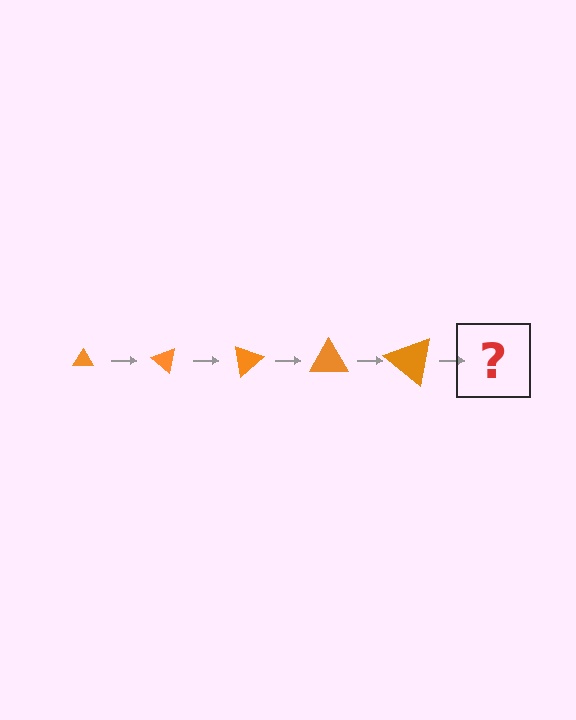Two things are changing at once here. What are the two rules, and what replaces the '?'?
The two rules are that the triangle grows larger each step and it rotates 40 degrees each step. The '?' should be a triangle, larger than the previous one and rotated 200 degrees from the start.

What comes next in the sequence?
The next element should be a triangle, larger than the previous one and rotated 200 degrees from the start.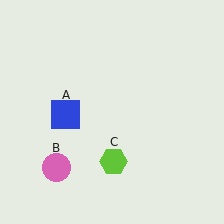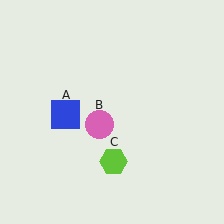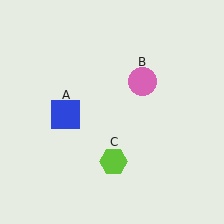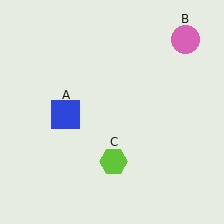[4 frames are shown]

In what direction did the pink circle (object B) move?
The pink circle (object B) moved up and to the right.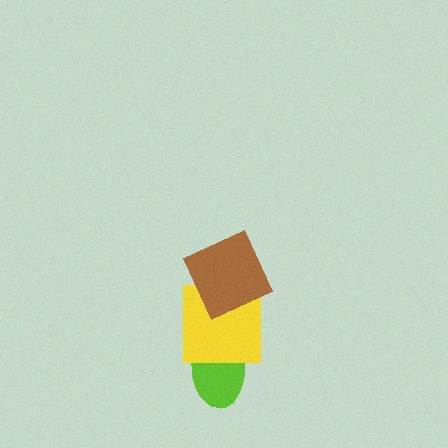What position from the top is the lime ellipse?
The lime ellipse is 3rd from the top.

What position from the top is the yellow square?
The yellow square is 2nd from the top.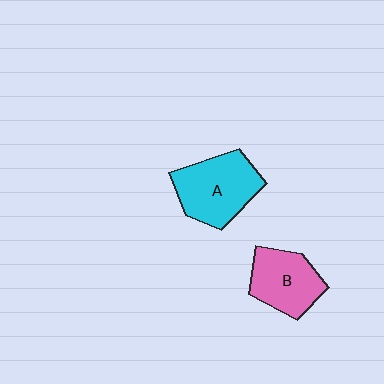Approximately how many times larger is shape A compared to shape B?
Approximately 1.3 times.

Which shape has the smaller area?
Shape B (pink).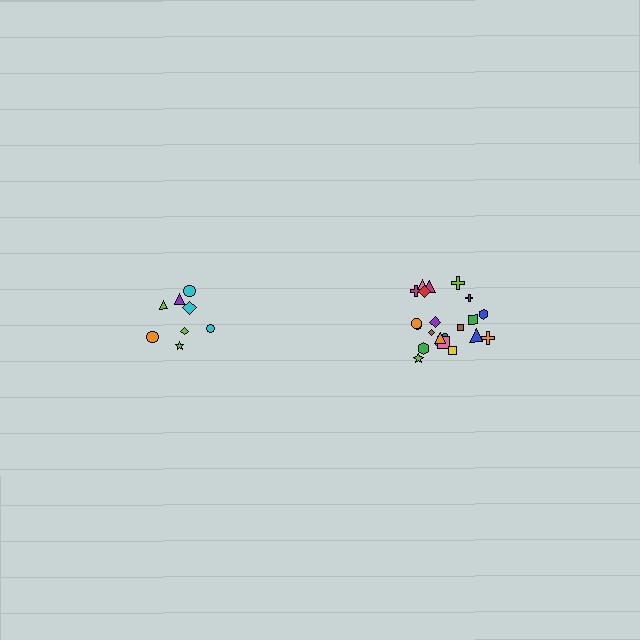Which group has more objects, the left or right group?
The right group.